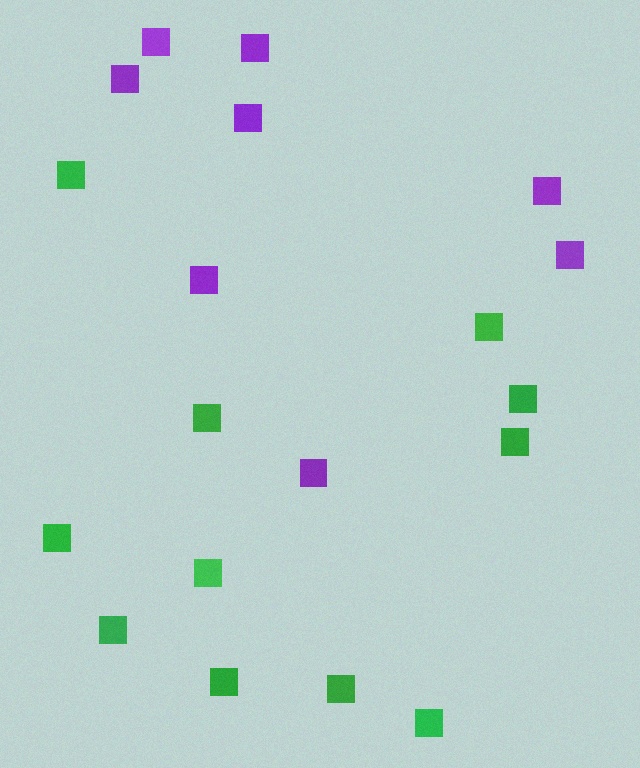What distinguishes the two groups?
There are 2 groups: one group of green squares (11) and one group of purple squares (8).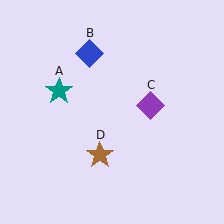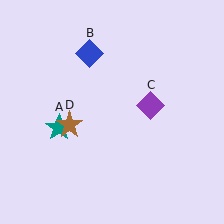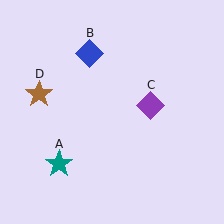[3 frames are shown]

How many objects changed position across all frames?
2 objects changed position: teal star (object A), brown star (object D).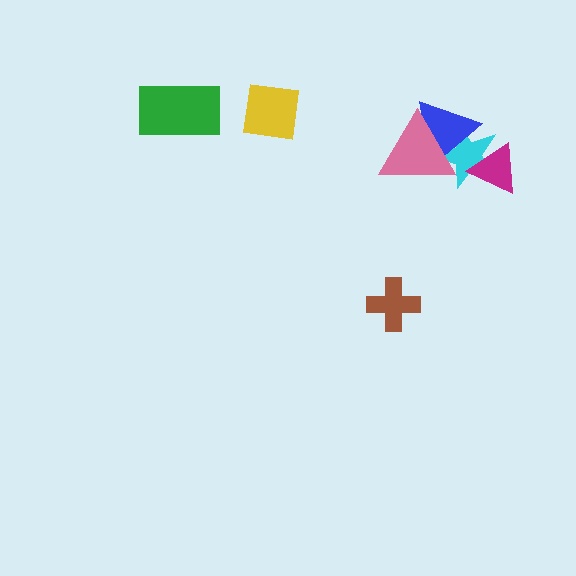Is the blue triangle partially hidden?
Yes, it is partially covered by another shape.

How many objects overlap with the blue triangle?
2 objects overlap with the blue triangle.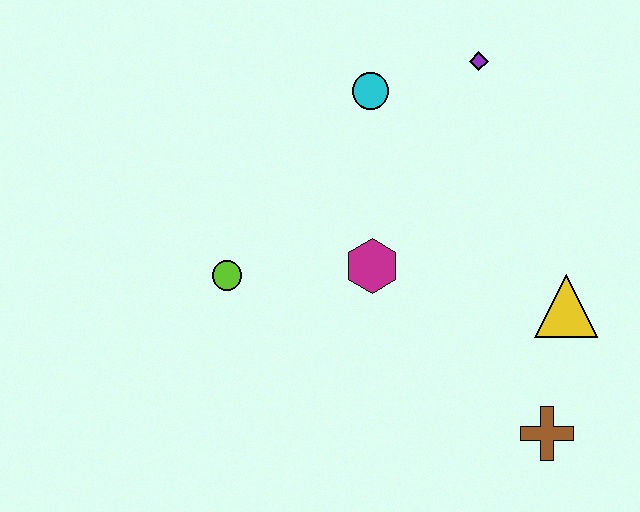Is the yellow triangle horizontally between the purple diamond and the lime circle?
No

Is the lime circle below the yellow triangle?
No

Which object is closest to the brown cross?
The yellow triangle is closest to the brown cross.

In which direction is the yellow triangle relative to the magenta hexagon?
The yellow triangle is to the right of the magenta hexagon.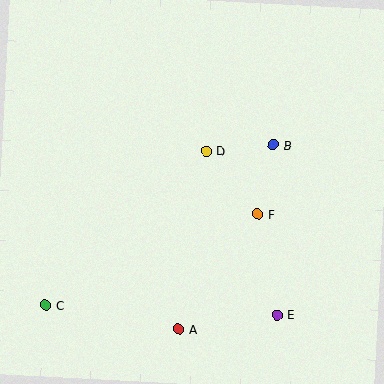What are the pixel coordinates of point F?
Point F is at (257, 214).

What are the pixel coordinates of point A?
Point A is at (179, 329).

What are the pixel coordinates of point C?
Point C is at (46, 305).